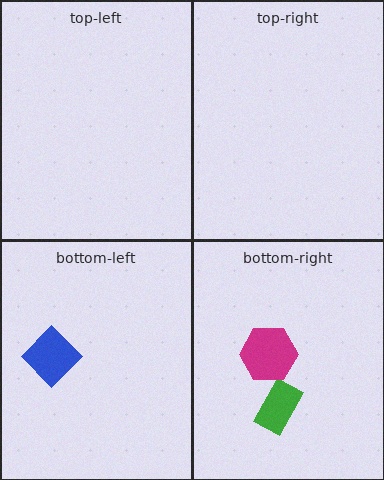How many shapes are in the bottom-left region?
1.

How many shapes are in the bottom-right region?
2.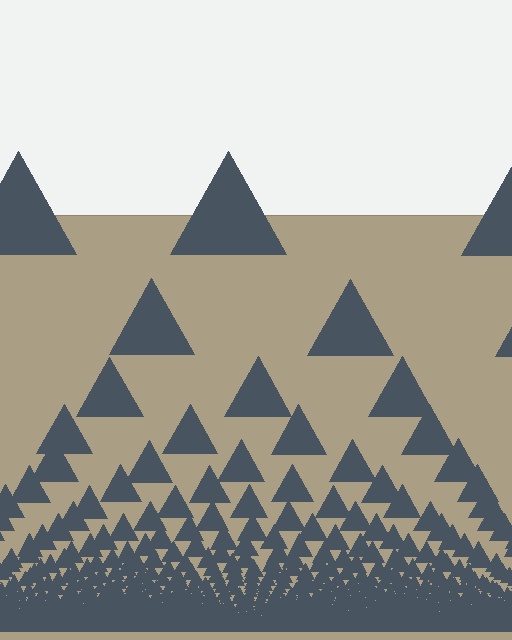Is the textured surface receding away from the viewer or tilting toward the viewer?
The surface appears to tilt toward the viewer. Texture elements get larger and sparser toward the top.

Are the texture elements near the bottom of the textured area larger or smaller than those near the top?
Smaller. The gradient is inverted — elements near the bottom are smaller and denser.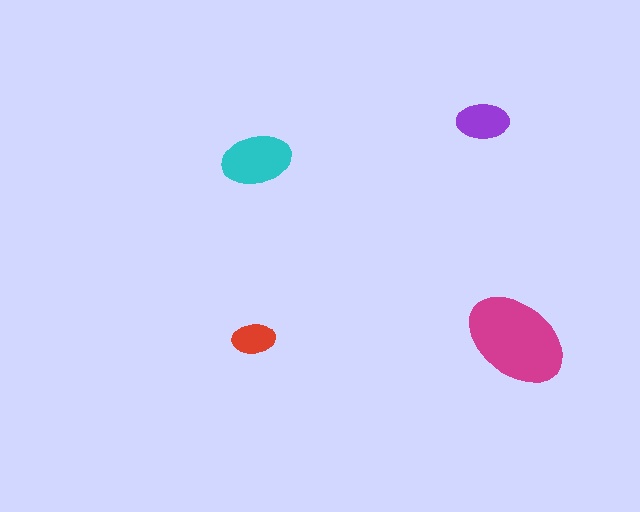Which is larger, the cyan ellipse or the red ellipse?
The cyan one.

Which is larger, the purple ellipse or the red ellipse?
The purple one.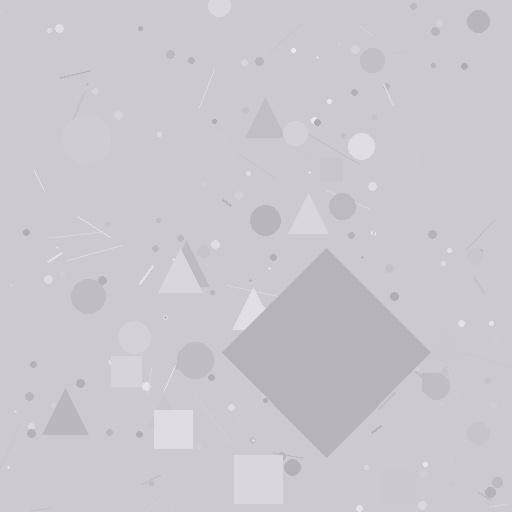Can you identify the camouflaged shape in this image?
The camouflaged shape is a diamond.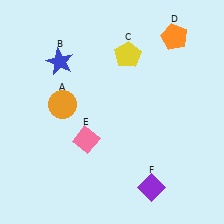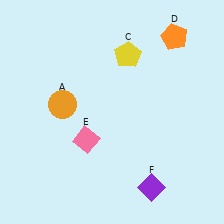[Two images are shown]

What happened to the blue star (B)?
The blue star (B) was removed in Image 2. It was in the top-left area of Image 1.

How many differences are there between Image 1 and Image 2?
There is 1 difference between the two images.